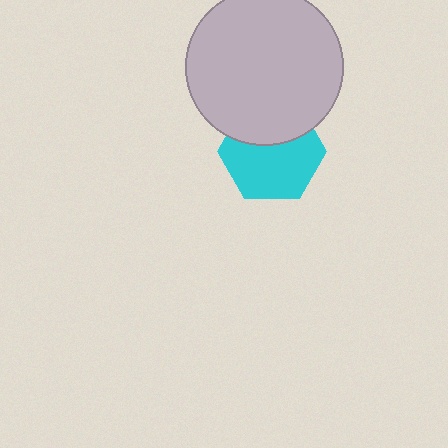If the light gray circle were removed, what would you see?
You would see the complete cyan hexagon.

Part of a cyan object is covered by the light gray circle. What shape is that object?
It is a hexagon.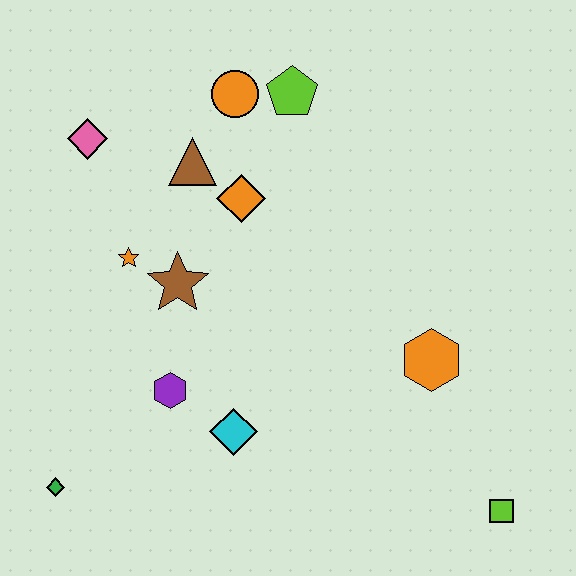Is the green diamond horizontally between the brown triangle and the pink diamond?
No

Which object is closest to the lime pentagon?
The orange circle is closest to the lime pentagon.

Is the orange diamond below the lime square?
No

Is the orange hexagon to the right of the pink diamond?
Yes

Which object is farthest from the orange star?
The lime square is farthest from the orange star.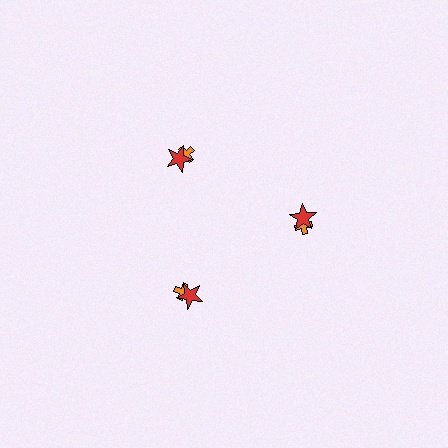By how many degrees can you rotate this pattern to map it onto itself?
The pattern maps onto itself every 120 degrees of rotation.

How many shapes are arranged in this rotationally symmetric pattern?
There are 6 shapes, arranged in 3 groups of 2.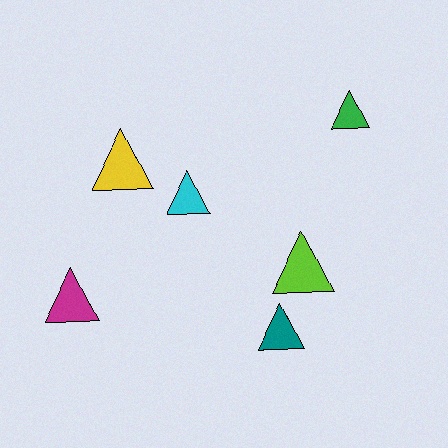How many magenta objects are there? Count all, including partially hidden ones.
There is 1 magenta object.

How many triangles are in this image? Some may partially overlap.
There are 6 triangles.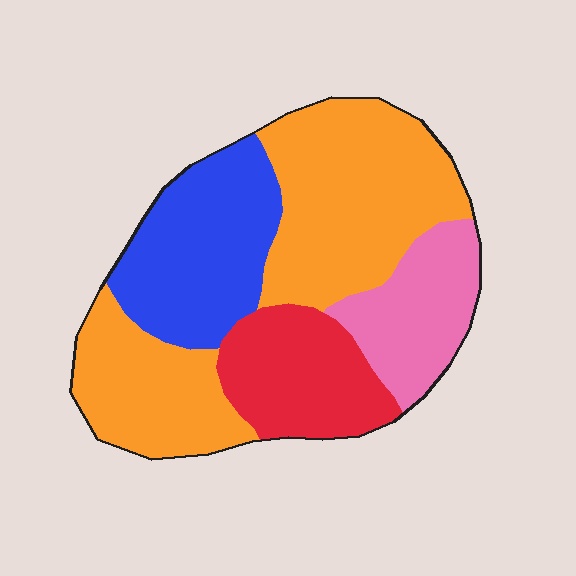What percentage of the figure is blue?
Blue covers around 20% of the figure.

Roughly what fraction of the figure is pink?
Pink takes up about one sixth (1/6) of the figure.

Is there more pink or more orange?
Orange.